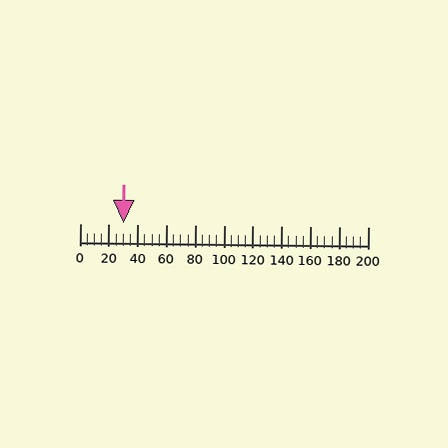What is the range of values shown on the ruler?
The ruler shows values from 0 to 200.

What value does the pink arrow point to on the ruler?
The pink arrow points to approximately 30.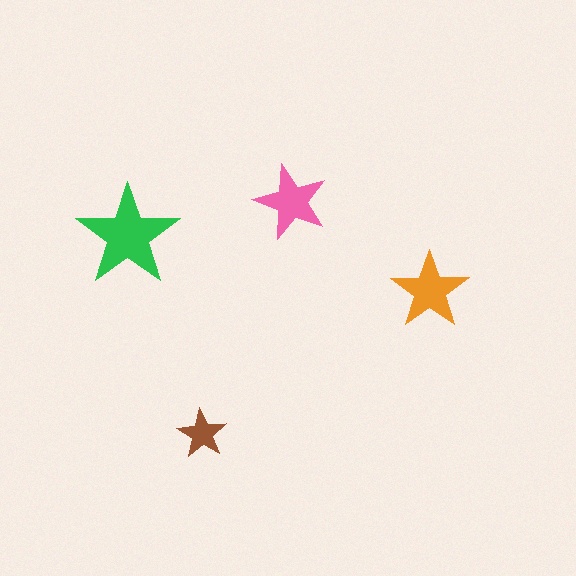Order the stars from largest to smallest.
the green one, the orange one, the pink one, the brown one.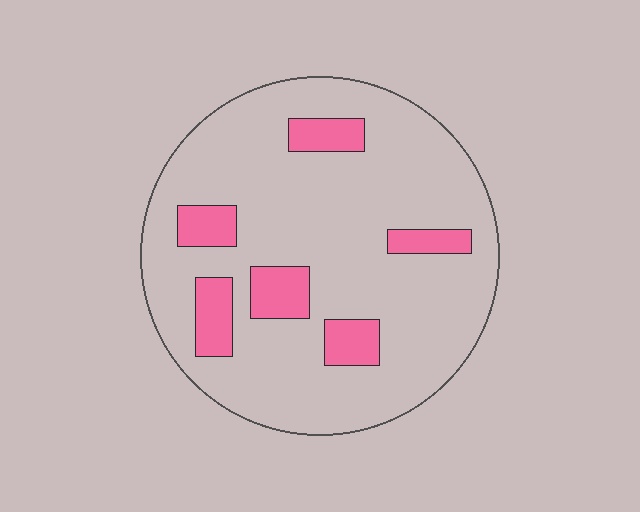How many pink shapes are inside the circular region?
6.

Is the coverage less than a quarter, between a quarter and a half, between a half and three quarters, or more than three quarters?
Less than a quarter.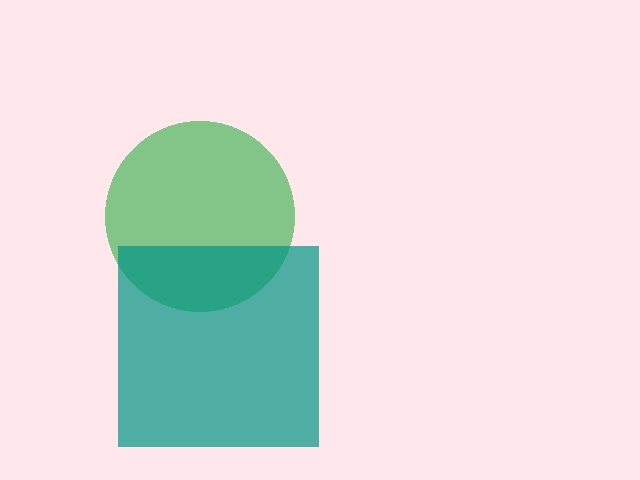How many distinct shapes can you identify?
There are 2 distinct shapes: a green circle, a teal square.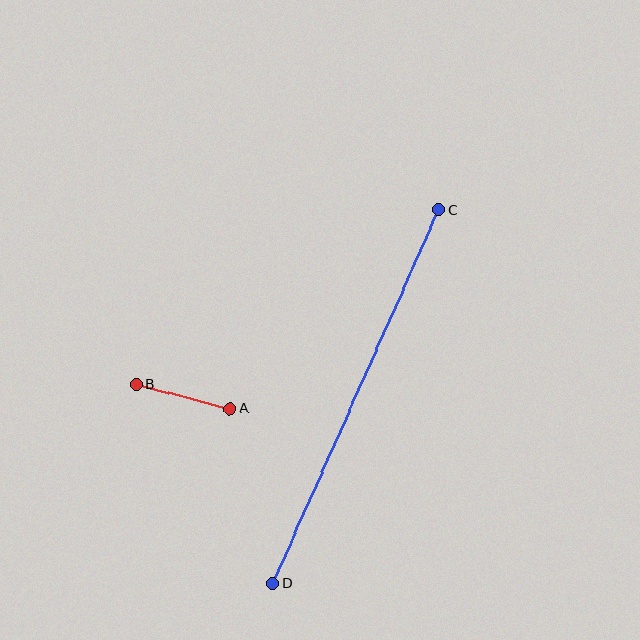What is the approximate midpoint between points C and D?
The midpoint is at approximately (356, 396) pixels.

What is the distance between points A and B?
The distance is approximately 97 pixels.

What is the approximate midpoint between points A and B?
The midpoint is at approximately (183, 397) pixels.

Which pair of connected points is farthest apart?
Points C and D are farthest apart.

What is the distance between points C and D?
The distance is approximately 409 pixels.